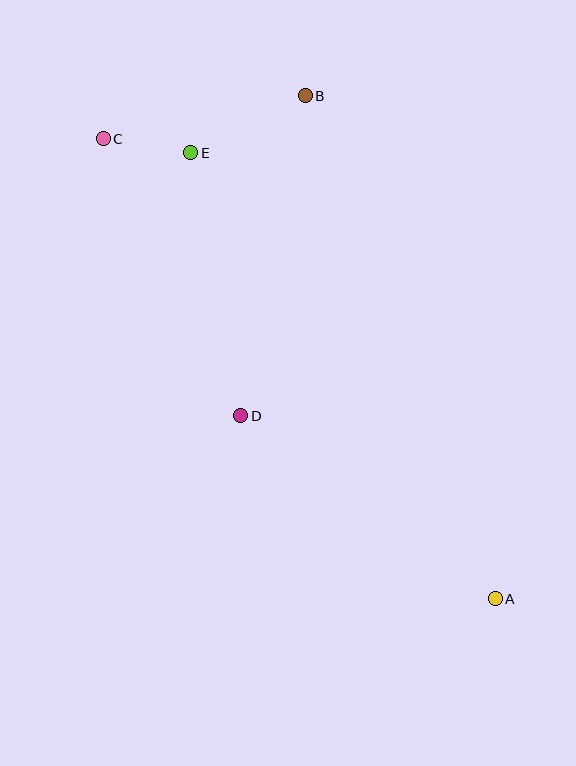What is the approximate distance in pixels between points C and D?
The distance between C and D is approximately 310 pixels.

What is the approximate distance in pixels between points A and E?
The distance between A and E is approximately 540 pixels.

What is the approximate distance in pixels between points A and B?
The distance between A and B is approximately 538 pixels.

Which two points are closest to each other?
Points C and E are closest to each other.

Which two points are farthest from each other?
Points A and C are farthest from each other.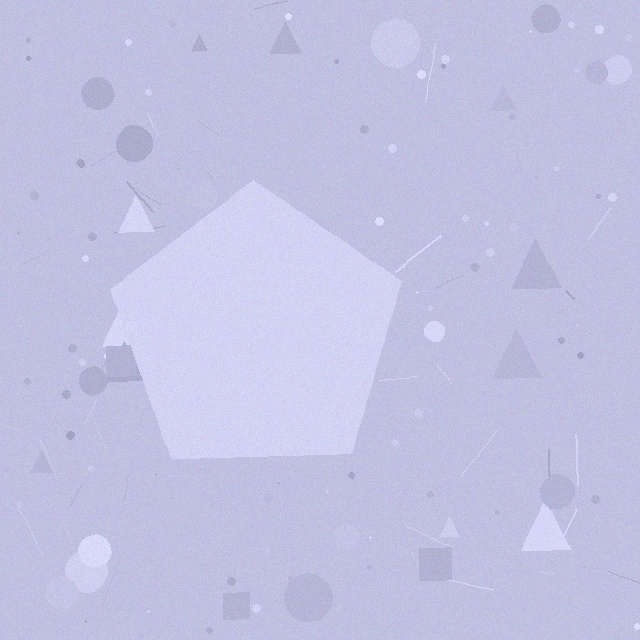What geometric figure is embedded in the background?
A pentagon is embedded in the background.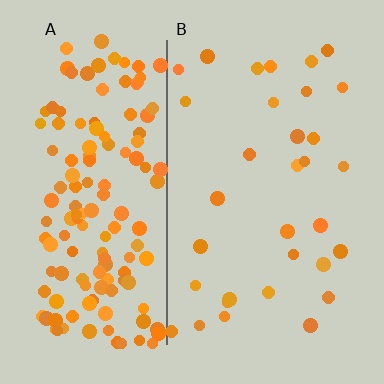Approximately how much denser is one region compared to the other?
Approximately 4.6× — region A over region B.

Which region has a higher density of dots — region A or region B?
A (the left).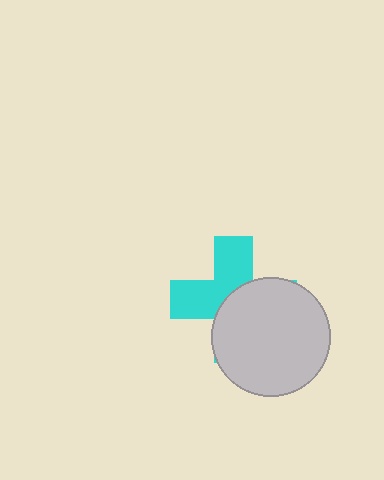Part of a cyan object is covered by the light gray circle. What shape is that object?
It is a cross.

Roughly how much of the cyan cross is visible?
About half of it is visible (roughly 47%).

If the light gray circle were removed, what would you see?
You would see the complete cyan cross.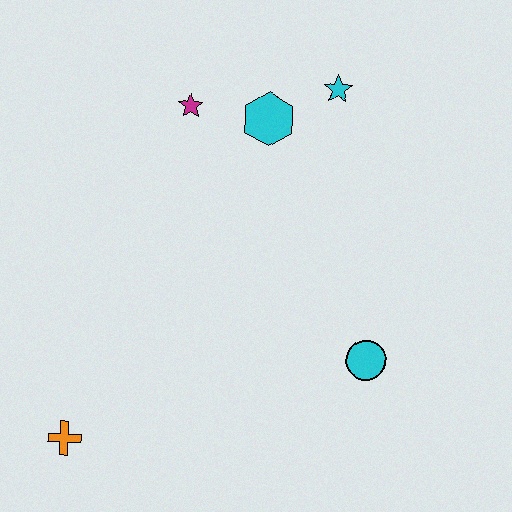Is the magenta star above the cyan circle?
Yes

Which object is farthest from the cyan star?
The orange cross is farthest from the cyan star.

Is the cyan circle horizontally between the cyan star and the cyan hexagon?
No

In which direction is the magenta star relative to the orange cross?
The magenta star is above the orange cross.